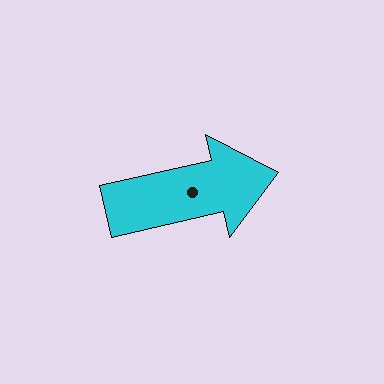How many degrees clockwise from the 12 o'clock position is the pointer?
Approximately 77 degrees.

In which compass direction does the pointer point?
East.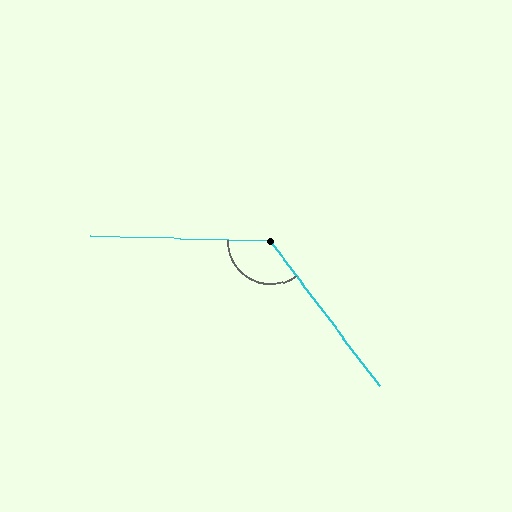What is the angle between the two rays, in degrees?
Approximately 128 degrees.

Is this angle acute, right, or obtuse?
It is obtuse.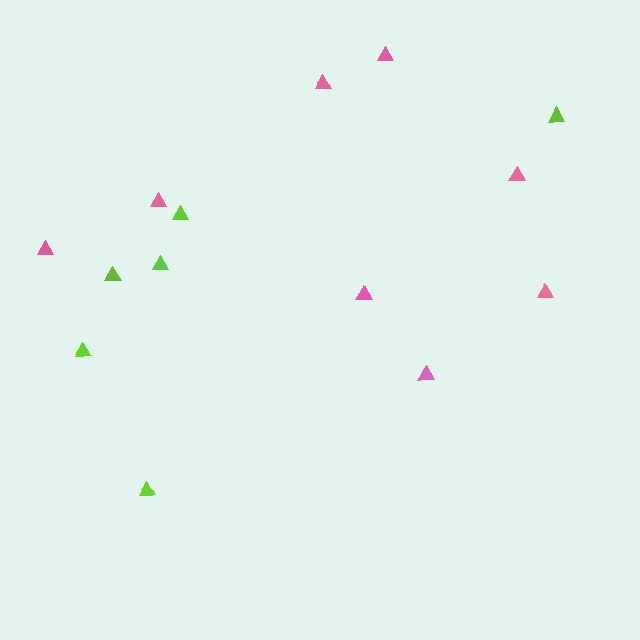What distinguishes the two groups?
There are 2 groups: one group of lime triangles (6) and one group of pink triangles (8).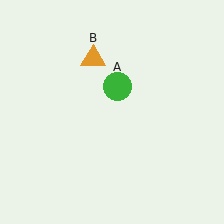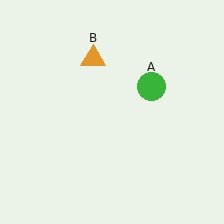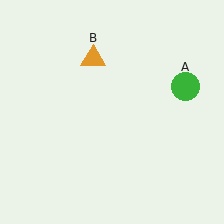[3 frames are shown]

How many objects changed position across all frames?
1 object changed position: green circle (object A).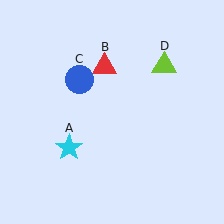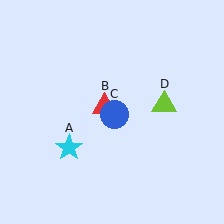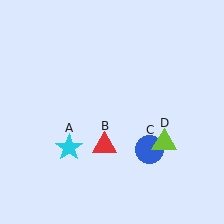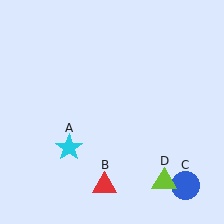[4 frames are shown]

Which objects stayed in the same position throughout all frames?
Cyan star (object A) remained stationary.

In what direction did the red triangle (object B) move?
The red triangle (object B) moved down.